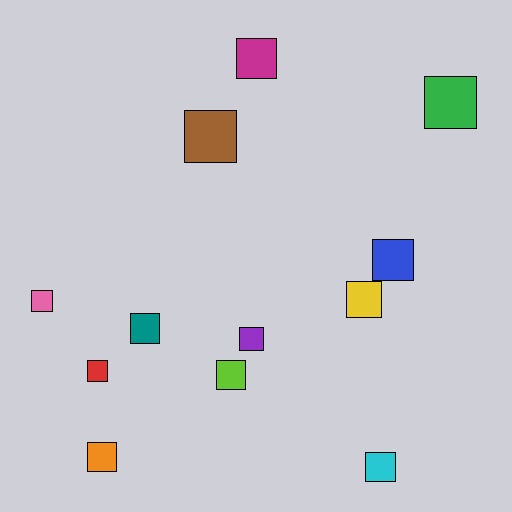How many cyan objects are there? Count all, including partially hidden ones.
There is 1 cyan object.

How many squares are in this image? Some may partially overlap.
There are 12 squares.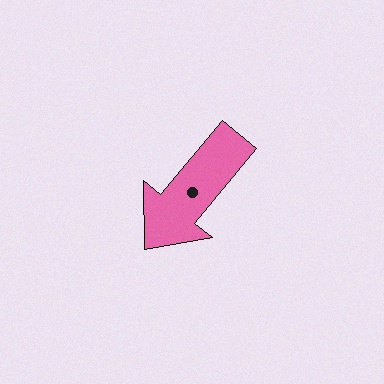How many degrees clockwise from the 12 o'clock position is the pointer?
Approximately 220 degrees.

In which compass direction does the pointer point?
Southwest.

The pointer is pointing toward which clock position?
Roughly 7 o'clock.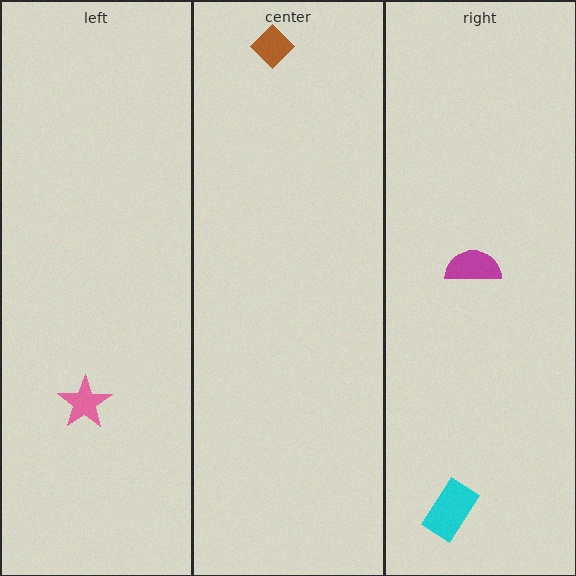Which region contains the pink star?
The left region.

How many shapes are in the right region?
2.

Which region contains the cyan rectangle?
The right region.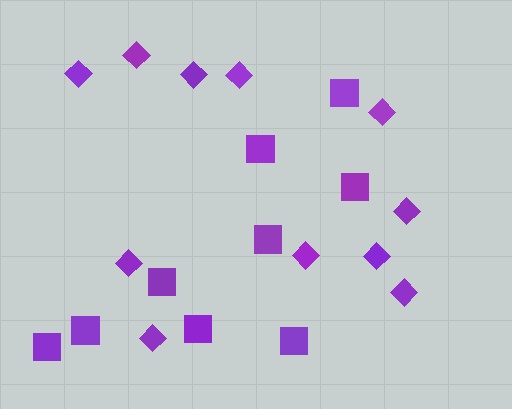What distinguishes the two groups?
There are 2 groups: one group of diamonds (11) and one group of squares (9).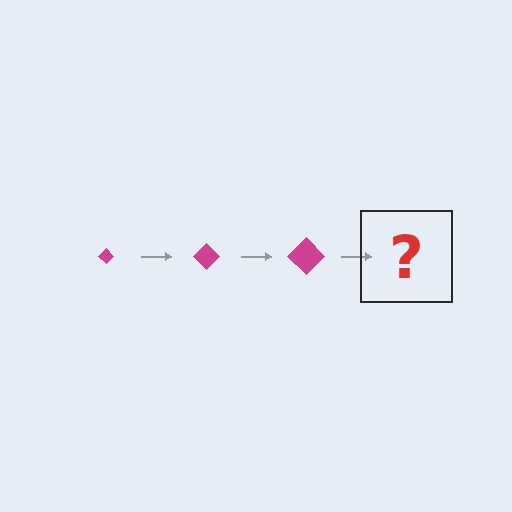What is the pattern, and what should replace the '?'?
The pattern is that the diamond gets progressively larger each step. The '?' should be a magenta diamond, larger than the previous one.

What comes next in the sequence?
The next element should be a magenta diamond, larger than the previous one.